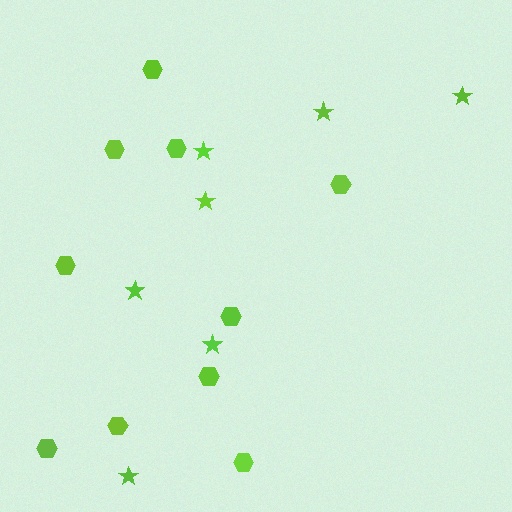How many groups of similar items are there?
There are 2 groups: one group of hexagons (10) and one group of stars (7).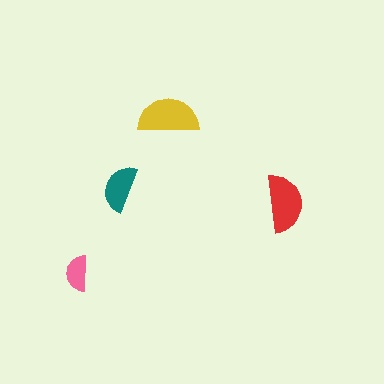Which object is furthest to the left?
The pink semicircle is leftmost.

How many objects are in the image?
There are 4 objects in the image.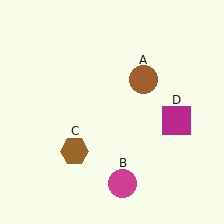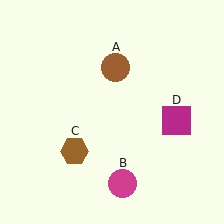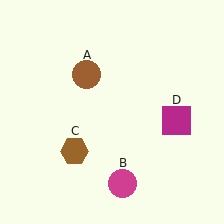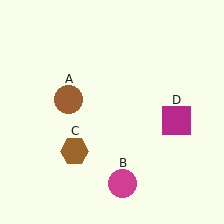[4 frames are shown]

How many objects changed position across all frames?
1 object changed position: brown circle (object A).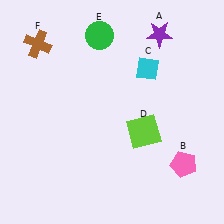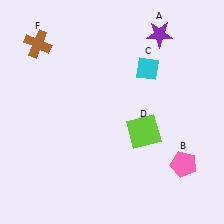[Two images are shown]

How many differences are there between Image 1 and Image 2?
There is 1 difference between the two images.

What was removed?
The green circle (E) was removed in Image 2.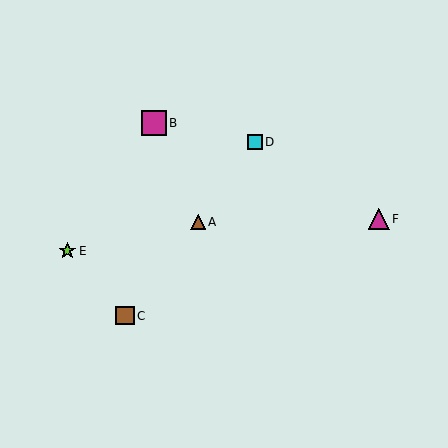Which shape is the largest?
The magenta square (labeled B) is the largest.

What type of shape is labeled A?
Shape A is a brown triangle.